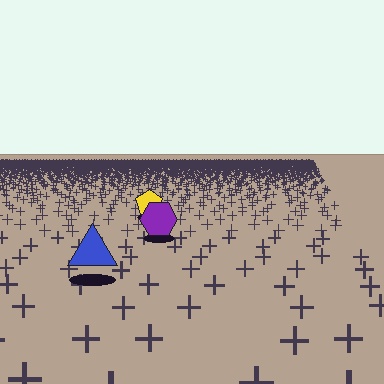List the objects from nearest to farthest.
From nearest to farthest: the blue triangle, the purple hexagon, the yellow pentagon.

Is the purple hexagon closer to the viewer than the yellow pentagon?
Yes. The purple hexagon is closer — you can tell from the texture gradient: the ground texture is coarser near it.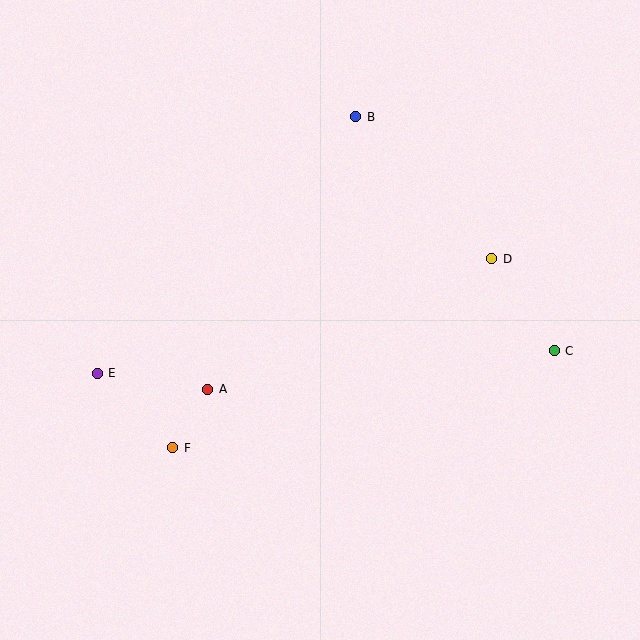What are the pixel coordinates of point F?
Point F is at (173, 448).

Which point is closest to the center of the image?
Point A at (208, 389) is closest to the center.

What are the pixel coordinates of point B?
Point B is at (356, 117).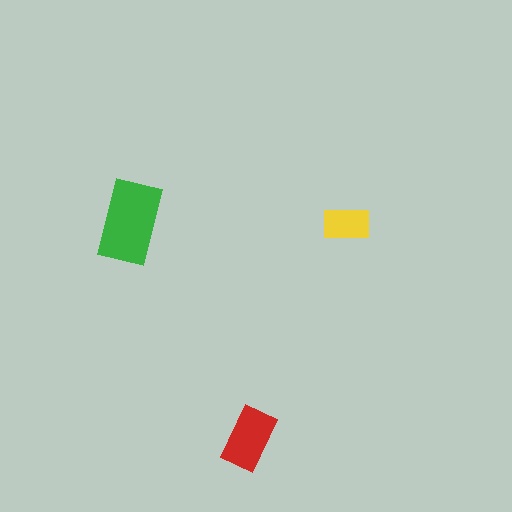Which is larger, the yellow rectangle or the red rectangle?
The red one.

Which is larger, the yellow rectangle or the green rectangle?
The green one.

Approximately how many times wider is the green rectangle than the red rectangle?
About 1.5 times wider.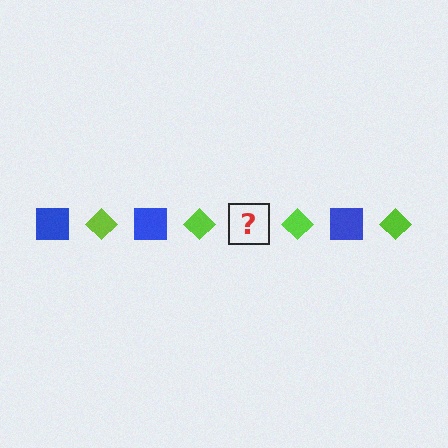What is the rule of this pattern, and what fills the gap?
The rule is that the pattern alternates between blue square and lime diamond. The gap should be filled with a blue square.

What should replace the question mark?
The question mark should be replaced with a blue square.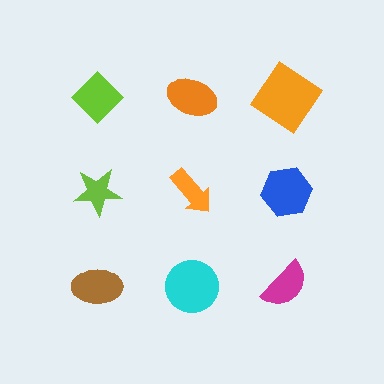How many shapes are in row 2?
3 shapes.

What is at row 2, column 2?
An orange arrow.